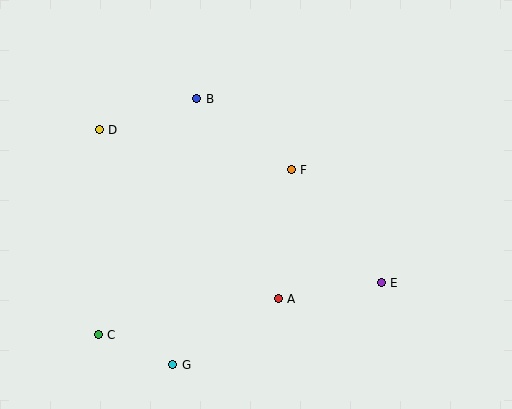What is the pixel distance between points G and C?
The distance between G and C is 80 pixels.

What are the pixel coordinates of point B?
Point B is at (197, 99).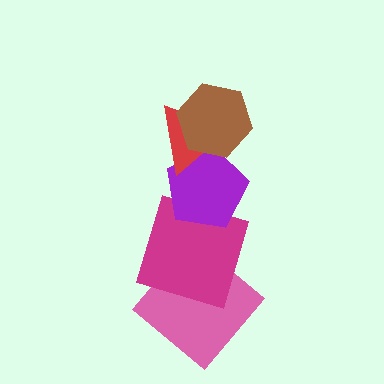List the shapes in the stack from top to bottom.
From top to bottom: the brown hexagon, the red triangle, the purple pentagon, the magenta square, the pink diamond.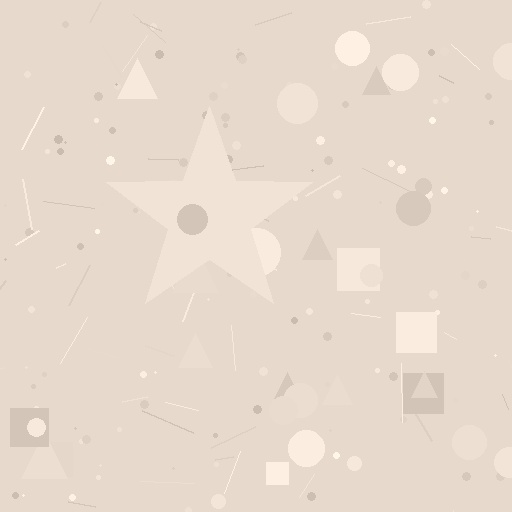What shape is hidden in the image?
A star is hidden in the image.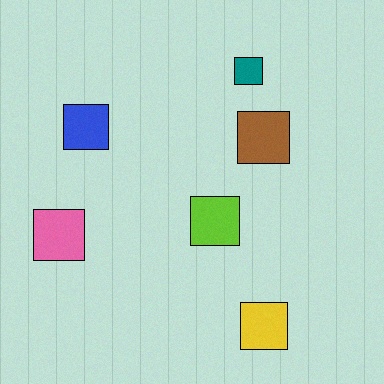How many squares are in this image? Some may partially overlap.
There are 6 squares.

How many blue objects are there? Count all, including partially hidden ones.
There is 1 blue object.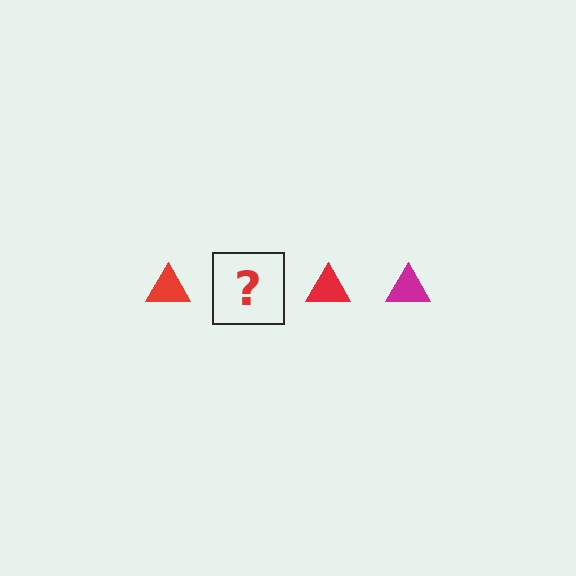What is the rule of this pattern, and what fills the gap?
The rule is that the pattern cycles through red, magenta triangles. The gap should be filled with a magenta triangle.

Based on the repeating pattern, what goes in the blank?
The blank should be a magenta triangle.